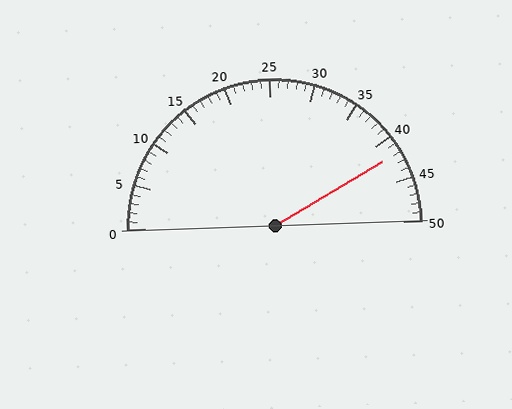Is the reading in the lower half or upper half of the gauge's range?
The reading is in the upper half of the range (0 to 50).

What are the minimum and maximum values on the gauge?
The gauge ranges from 0 to 50.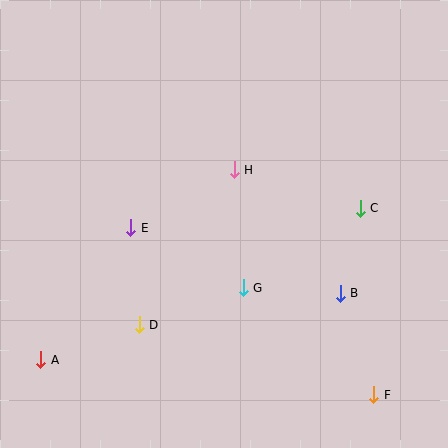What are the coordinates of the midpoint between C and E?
The midpoint between C and E is at (246, 218).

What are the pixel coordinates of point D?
Point D is at (139, 325).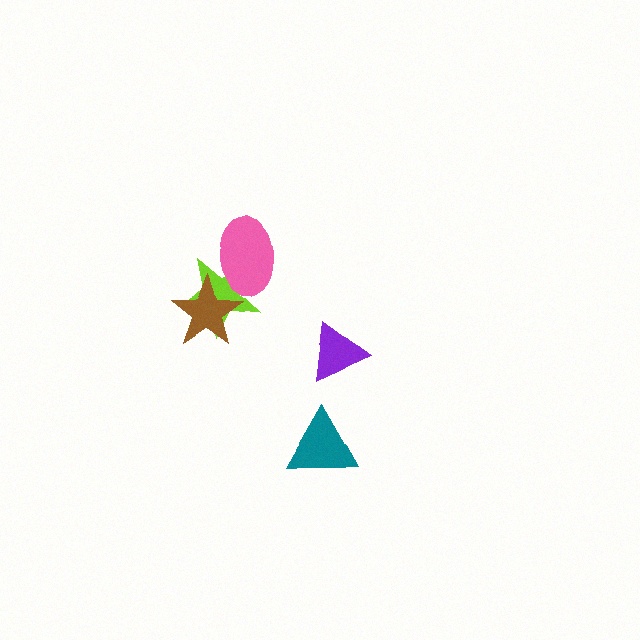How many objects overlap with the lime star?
2 objects overlap with the lime star.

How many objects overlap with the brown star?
2 objects overlap with the brown star.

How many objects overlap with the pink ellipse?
2 objects overlap with the pink ellipse.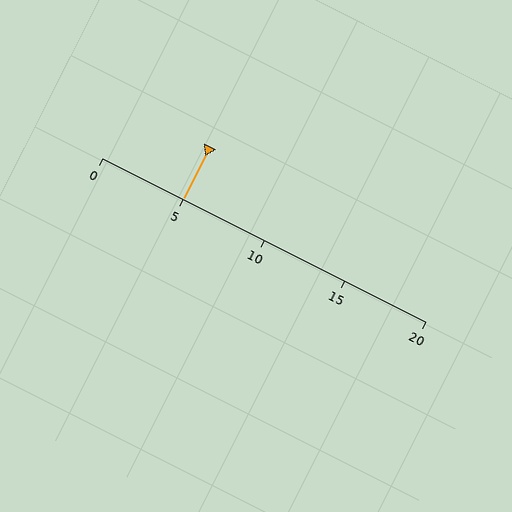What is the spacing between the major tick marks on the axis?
The major ticks are spaced 5 apart.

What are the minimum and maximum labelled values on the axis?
The axis runs from 0 to 20.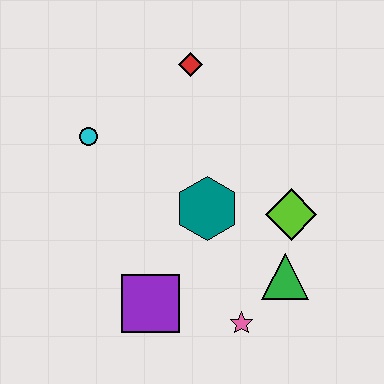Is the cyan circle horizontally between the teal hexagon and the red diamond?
No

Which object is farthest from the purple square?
The red diamond is farthest from the purple square.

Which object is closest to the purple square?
The pink star is closest to the purple square.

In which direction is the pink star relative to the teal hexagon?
The pink star is below the teal hexagon.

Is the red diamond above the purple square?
Yes